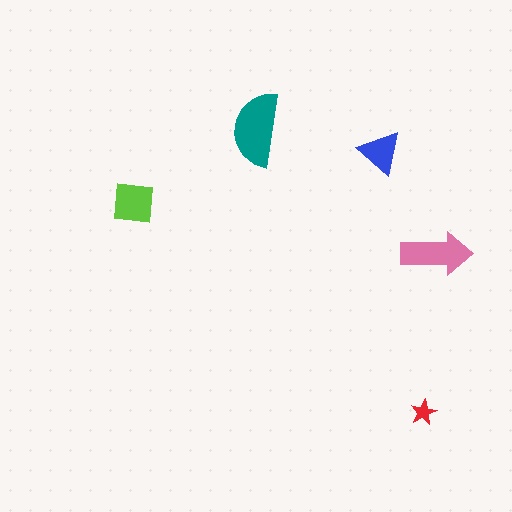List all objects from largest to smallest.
The teal semicircle, the pink arrow, the lime square, the blue triangle, the red star.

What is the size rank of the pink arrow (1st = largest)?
2nd.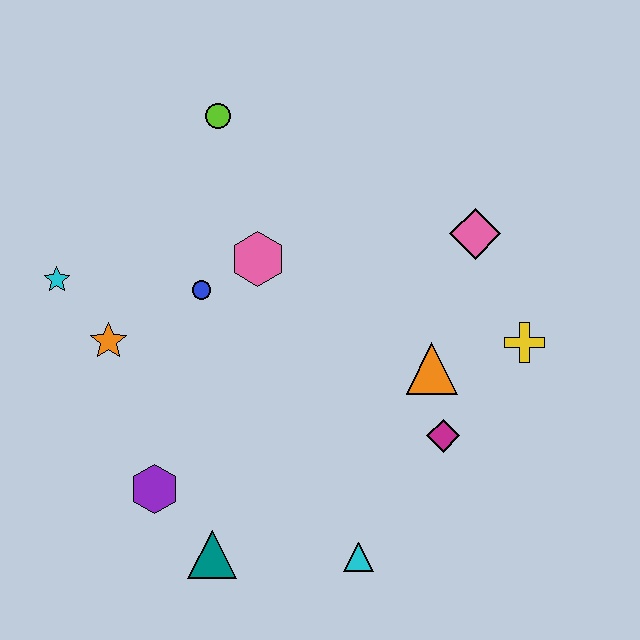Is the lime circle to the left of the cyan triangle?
Yes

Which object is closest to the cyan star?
The orange star is closest to the cyan star.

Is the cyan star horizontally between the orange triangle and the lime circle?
No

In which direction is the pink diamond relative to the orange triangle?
The pink diamond is above the orange triangle.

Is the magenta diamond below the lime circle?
Yes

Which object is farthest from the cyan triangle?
The lime circle is farthest from the cyan triangle.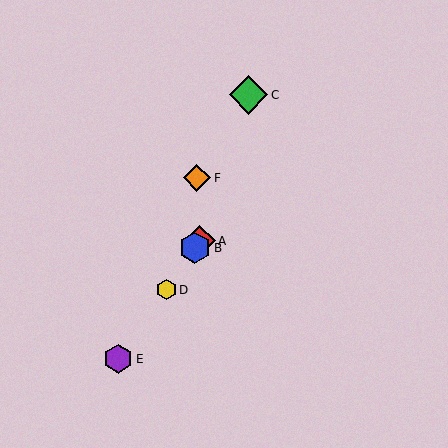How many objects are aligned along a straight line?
4 objects (A, B, D, E) are aligned along a straight line.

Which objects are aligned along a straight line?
Objects A, B, D, E are aligned along a straight line.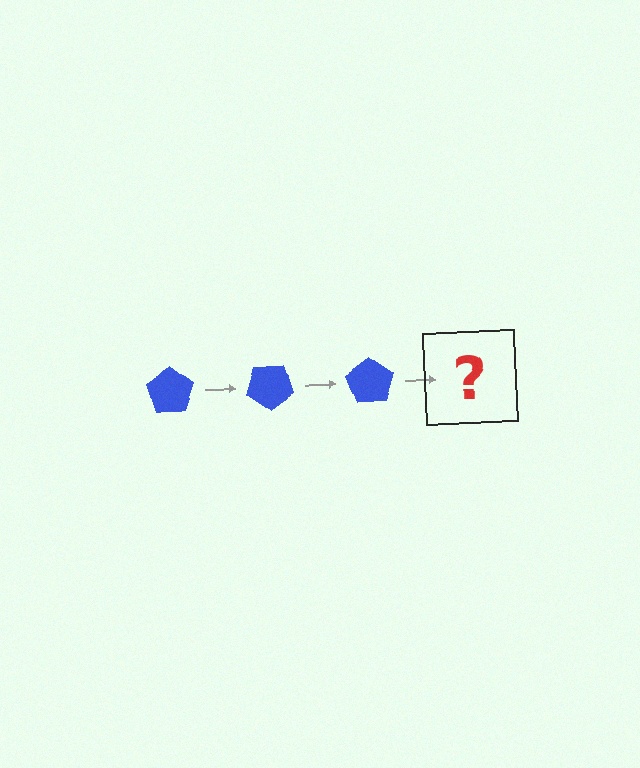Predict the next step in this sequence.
The next step is a blue pentagon rotated 105 degrees.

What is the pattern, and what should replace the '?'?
The pattern is that the pentagon rotates 35 degrees each step. The '?' should be a blue pentagon rotated 105 degrees.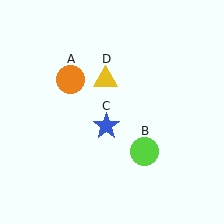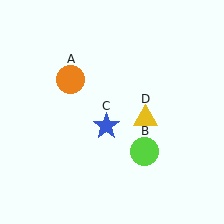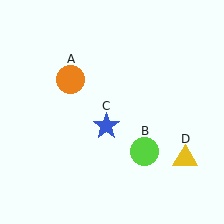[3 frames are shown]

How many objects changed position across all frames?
1 object changed position: yellow triangle (object D).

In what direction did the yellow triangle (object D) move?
The yellow triangle (object D) moved down and to the right.